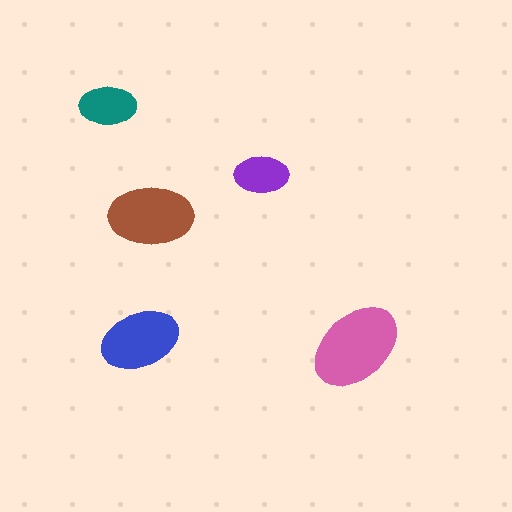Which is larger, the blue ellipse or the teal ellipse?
The blue one.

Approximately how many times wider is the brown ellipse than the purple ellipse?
About 1.5 times wider.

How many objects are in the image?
There are 5 objects in the image.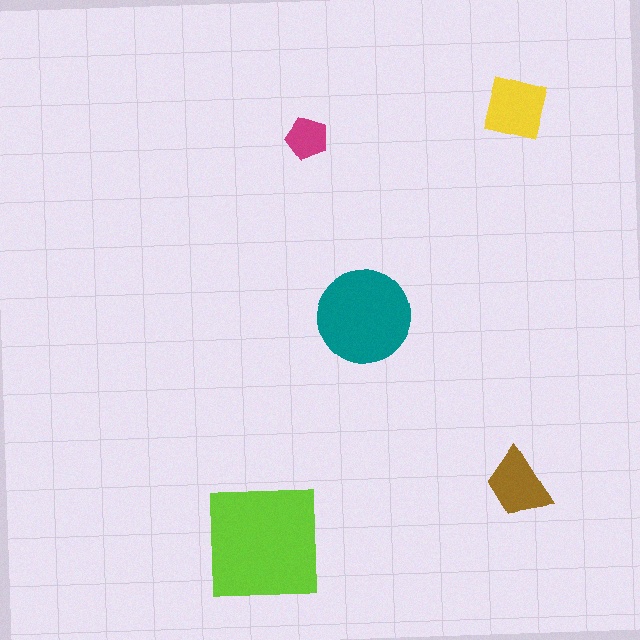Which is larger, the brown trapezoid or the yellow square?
The yellow square.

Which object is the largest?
The lime square.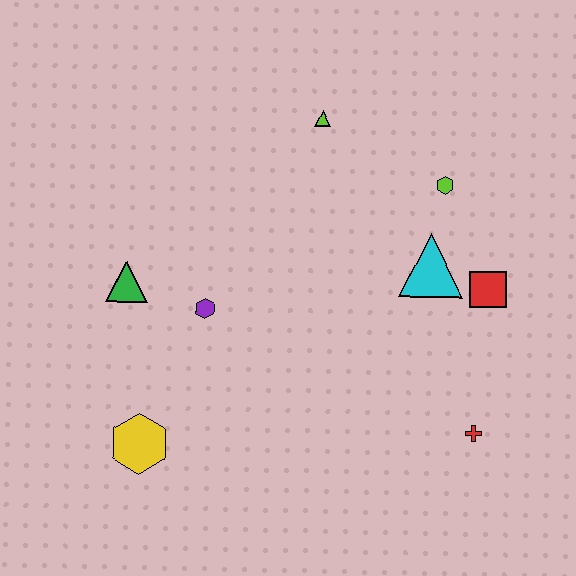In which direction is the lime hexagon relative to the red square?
The lime hexagon is above the red square.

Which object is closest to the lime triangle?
The lime hexagon is closest to the lime triangle.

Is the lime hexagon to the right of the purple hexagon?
Yes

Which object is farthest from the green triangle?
The red cross is farthest from the green triangle.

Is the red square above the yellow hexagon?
Yes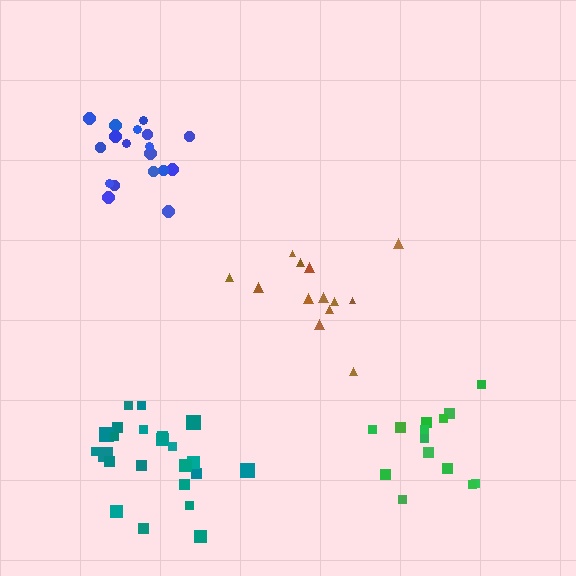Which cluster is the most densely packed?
Blue.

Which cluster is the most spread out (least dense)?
Brown.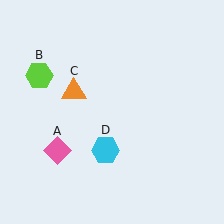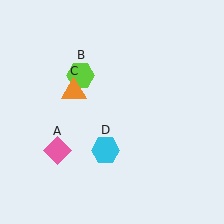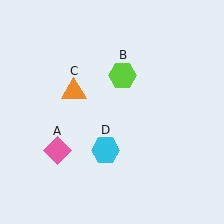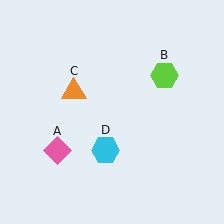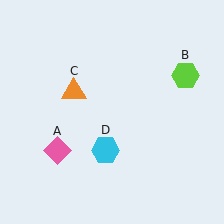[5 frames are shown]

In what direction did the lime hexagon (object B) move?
The lime hexagon (object B) moved right.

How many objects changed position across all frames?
1 object changed position: lime hexagon (object B).